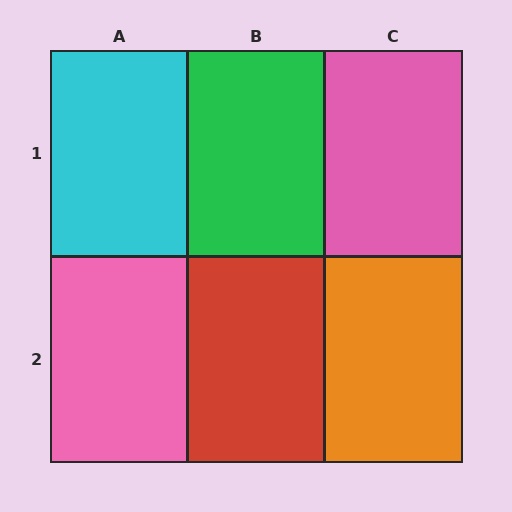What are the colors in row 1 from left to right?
Cyan, green, pink.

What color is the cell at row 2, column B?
Red.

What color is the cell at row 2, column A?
Pink.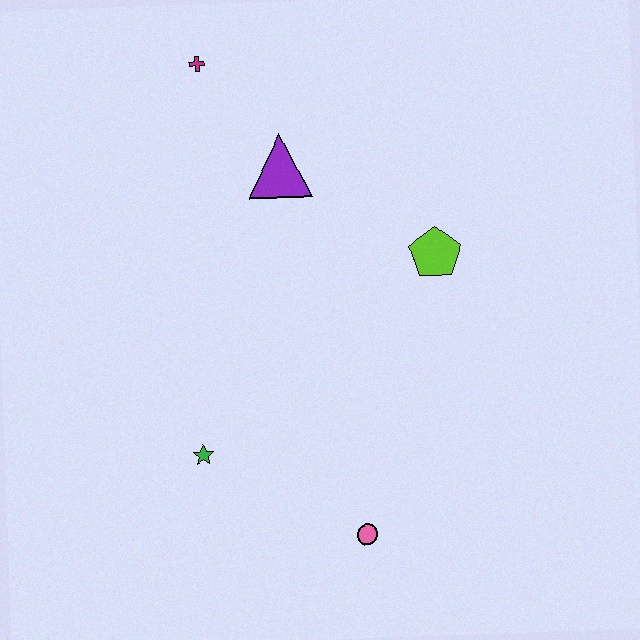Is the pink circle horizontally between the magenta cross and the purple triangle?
No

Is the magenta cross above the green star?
Yes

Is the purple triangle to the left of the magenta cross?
No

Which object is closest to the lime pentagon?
The purple triangle is closest to the lime pentagon.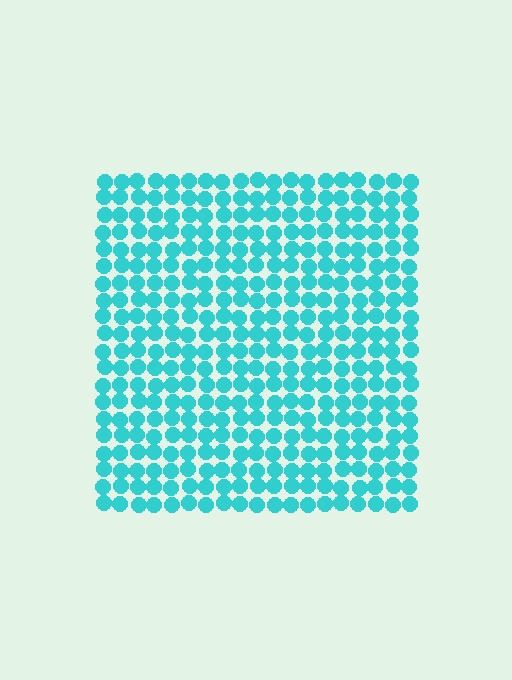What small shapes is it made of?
It is made of small circles.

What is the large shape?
The large shape is a square.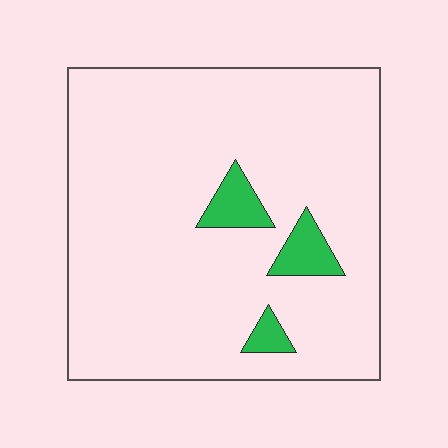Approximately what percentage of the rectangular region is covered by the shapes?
Approximately 5%.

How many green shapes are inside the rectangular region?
3.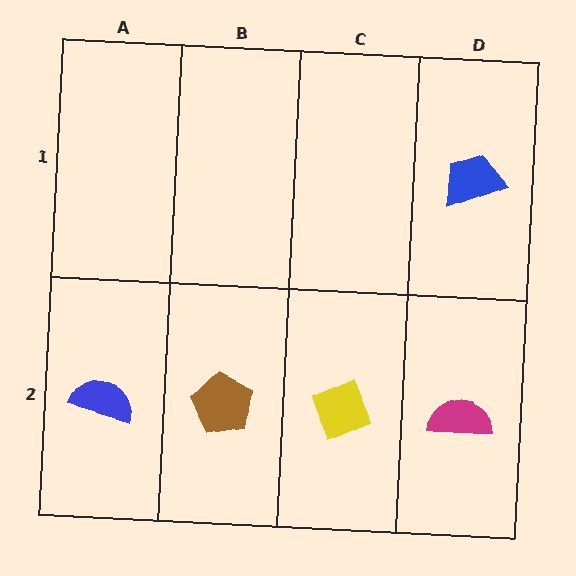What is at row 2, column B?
A brown pentagon.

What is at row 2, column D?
A magenta semicircle.